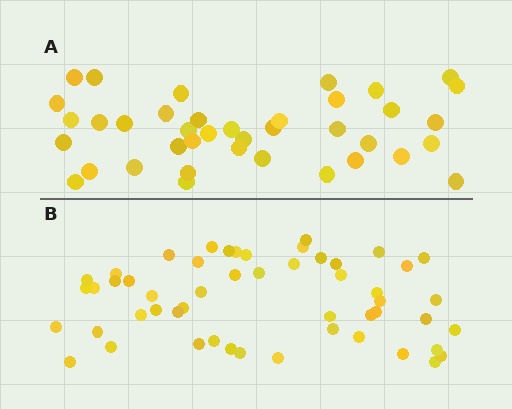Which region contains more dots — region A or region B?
Region B (the bottom region) has more dots.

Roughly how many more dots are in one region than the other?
Region B has approximately 15 more dots than region A.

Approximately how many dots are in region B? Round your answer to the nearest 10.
About 50 dots. (The exact count is 52, which rounds to 50.)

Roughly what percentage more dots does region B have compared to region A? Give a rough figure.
About 35% more.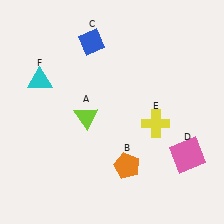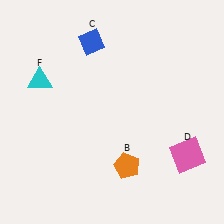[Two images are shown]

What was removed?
The lime triangle (A), the yellow cross (E) were removed in Image 2.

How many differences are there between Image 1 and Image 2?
There are 2 differences between the two images.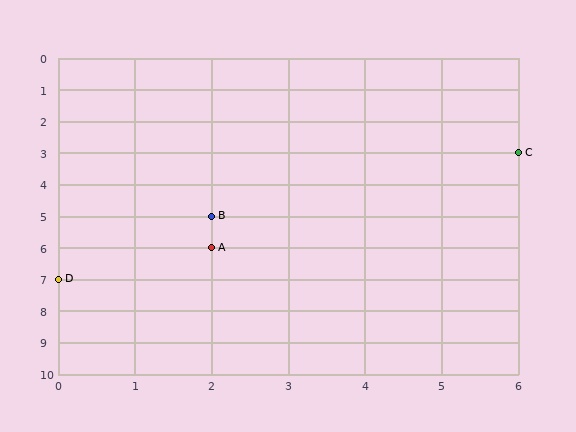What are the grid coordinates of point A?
Point A is at grid coordinates (2, 6).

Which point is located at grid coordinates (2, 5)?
Point B is at (2, 5).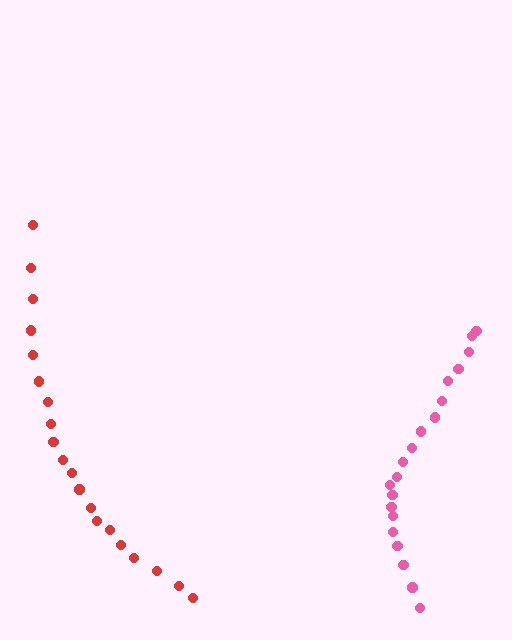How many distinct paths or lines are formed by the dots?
There are 2 distinct paths.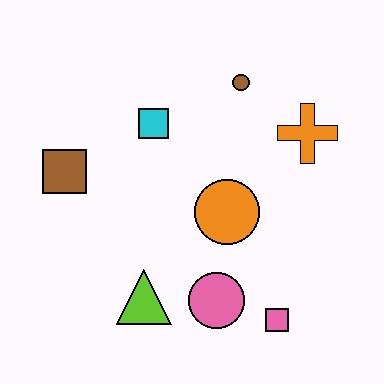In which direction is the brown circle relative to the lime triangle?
The brown circle is above the lime triangle.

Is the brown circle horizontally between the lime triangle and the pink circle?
No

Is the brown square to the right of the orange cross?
No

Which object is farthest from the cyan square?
The pink square is farthest from the cyan square.